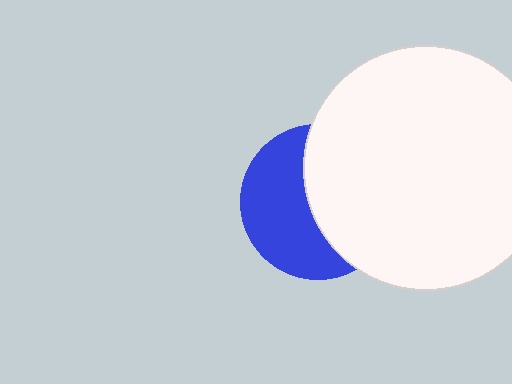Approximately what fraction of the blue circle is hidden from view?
Roughly 51% of the blue circle is hidden behind the white circle.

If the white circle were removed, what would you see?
You would see the complete blue circle.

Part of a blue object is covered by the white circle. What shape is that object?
It is a circle.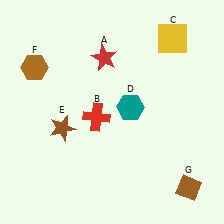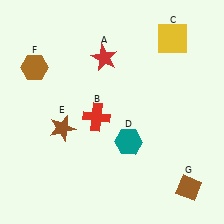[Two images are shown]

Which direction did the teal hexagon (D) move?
The teal hexagon (D) moved down.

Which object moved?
The teal hexagon (D) moved down.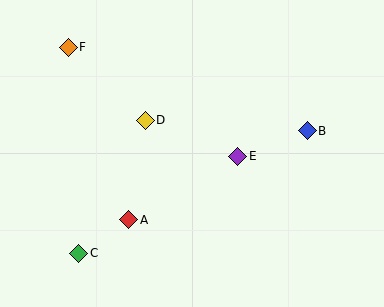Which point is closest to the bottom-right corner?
Point B is closest to the bottom-right corner.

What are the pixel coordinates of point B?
Point B is at (307, 131).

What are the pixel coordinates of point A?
Point A is at (129, 220).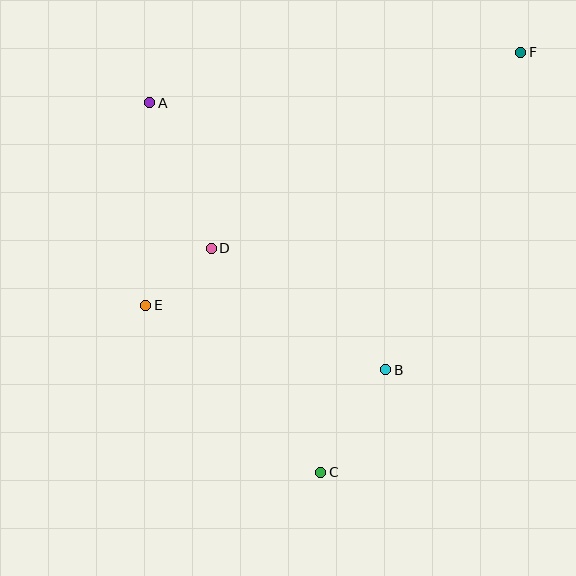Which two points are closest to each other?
Points D and E are closest to each other.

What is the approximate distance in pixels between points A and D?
The distance between A and D is approximately 158 pixels.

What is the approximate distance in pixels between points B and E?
The distance between B and E is approximately 248 pixels.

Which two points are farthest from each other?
Points C and F are farthest from each other.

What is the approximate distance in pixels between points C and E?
The distance between C and E is approximately 242 pixels.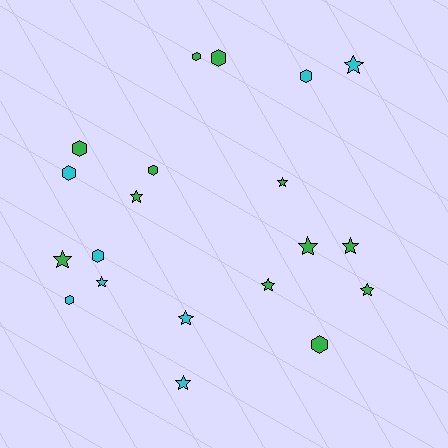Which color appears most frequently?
Green, with 12 objects.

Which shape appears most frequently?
Star, with 11 objects.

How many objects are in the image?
There are 20 objects.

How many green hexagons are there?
There are 5 green hexagons.